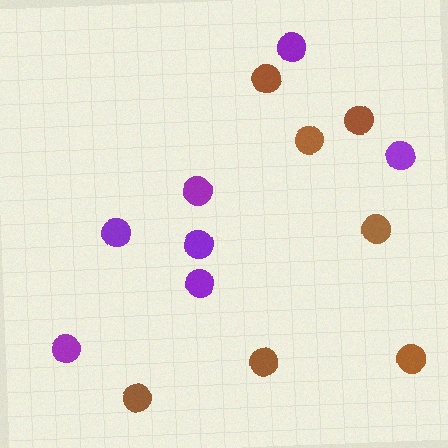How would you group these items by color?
There are 2 groups: one group of purple circles (7) and one group of brown circles (7).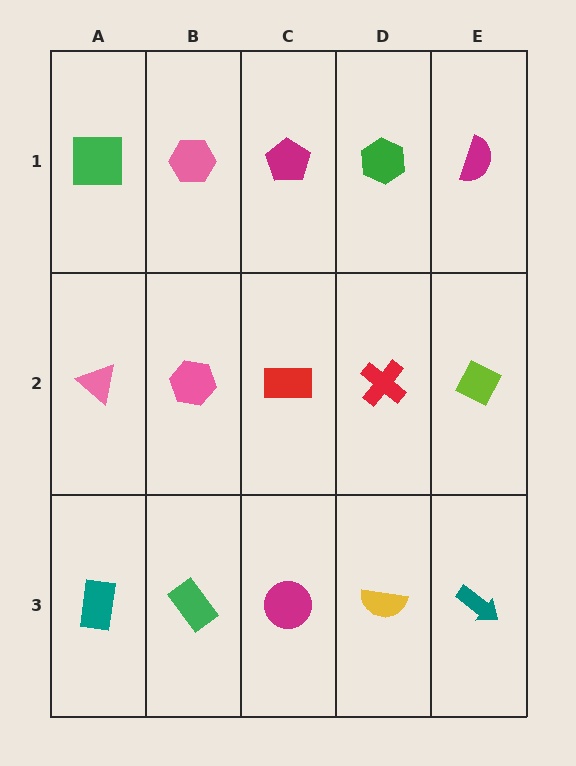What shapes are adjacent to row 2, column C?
A magenta pentagon (row 1, column C), a magenta circle (row 3, column C), a pink hexagon (row 2, column B), a red cross (row 2, column D).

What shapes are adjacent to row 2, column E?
A magenta semicircle (row 1, column E), a teal arrow (row 3, column E), a red cross (row 2, column D).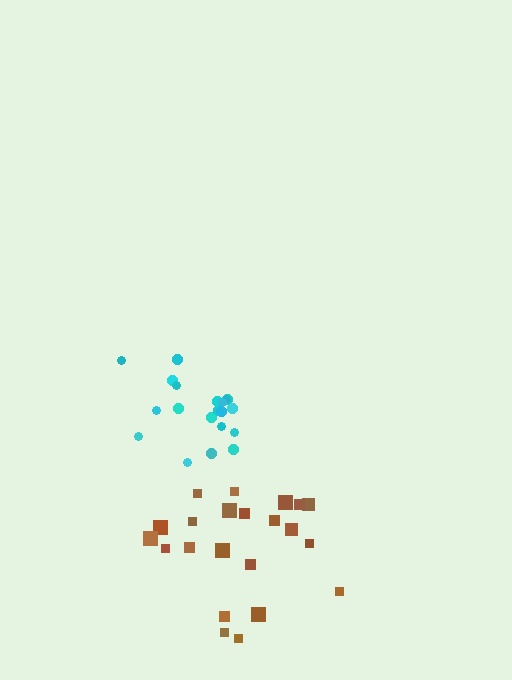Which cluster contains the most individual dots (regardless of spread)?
Brown (22).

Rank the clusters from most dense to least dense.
cyan, brown.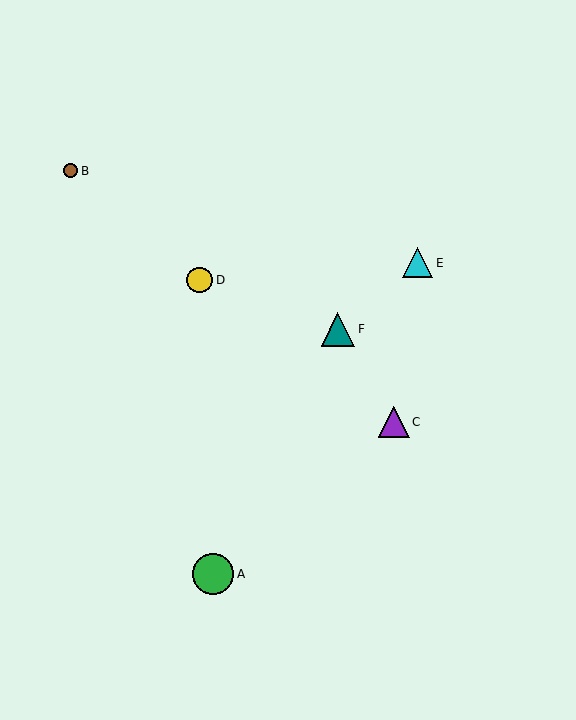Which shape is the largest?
The green circle (labeled A) is the largest.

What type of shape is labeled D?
Shape D is a yellow circle.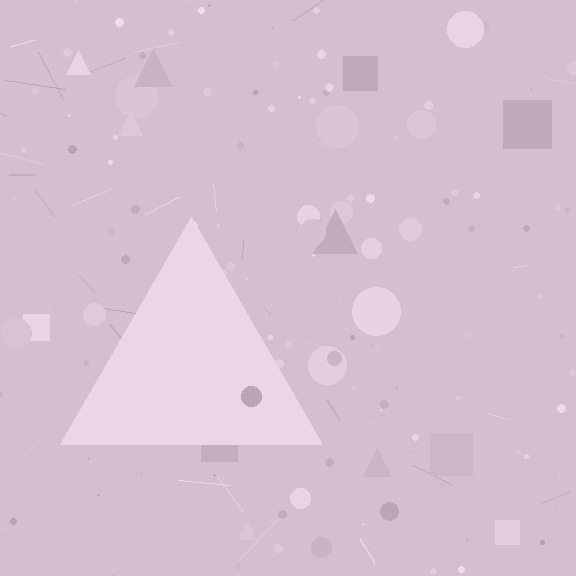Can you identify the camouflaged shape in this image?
The camouflaged shape is a triangle.